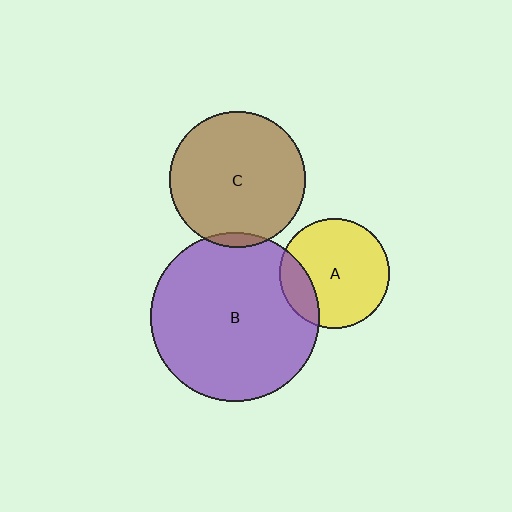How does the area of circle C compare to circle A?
Approximately 1.5 times.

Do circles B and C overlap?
Yes.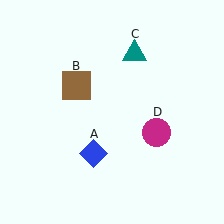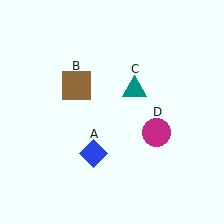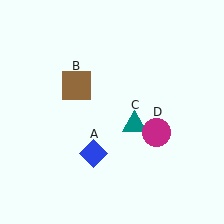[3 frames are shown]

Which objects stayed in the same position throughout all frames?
Blue diamond (object A) and brown square (object B) and magenta circle (object D) remained stationary.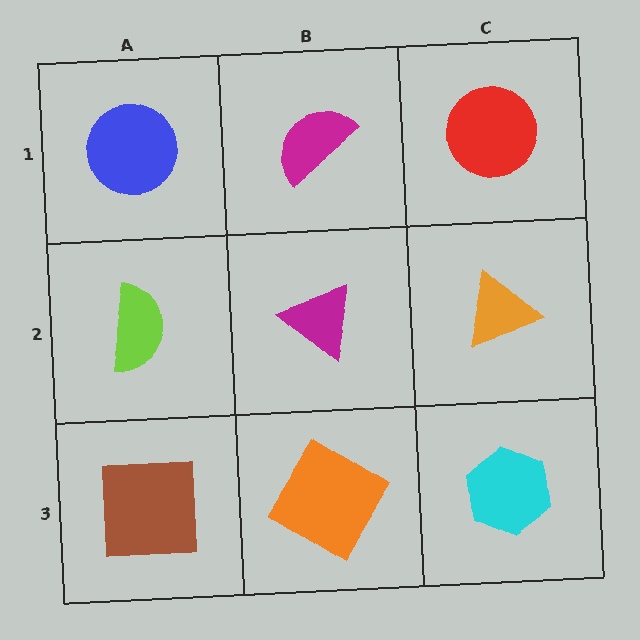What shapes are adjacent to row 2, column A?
A blue circle (row 1, column A), a brown square (row 3, column A), a magenta triangle (row 2, column B).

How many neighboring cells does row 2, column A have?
3.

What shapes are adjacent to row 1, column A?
A lime semicircle (row 2, column A), a magenta semicircle (row 1, column B).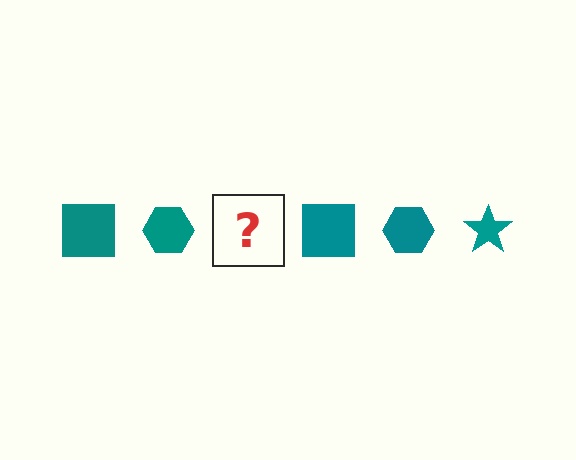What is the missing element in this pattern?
The missing element is a teal star.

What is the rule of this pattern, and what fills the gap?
The rule is that the pattern cycles through square, hexagon, star shapes in teal. The gap should be filled with a teal star.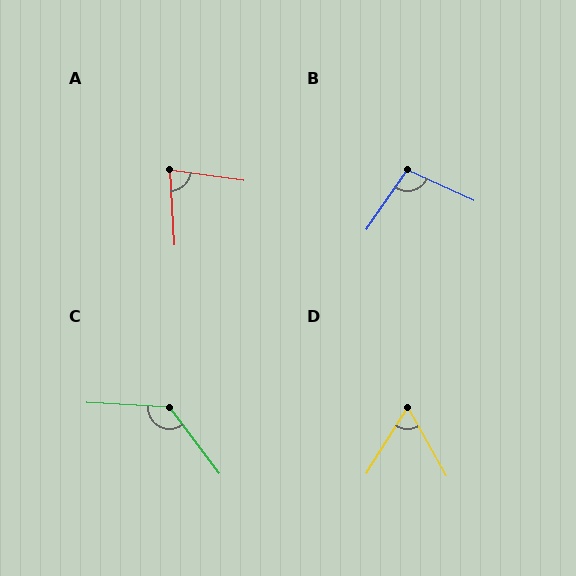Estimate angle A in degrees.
Approximately 79 degrees.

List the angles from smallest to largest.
D (61°), A (79°), B (100°), C (131°).